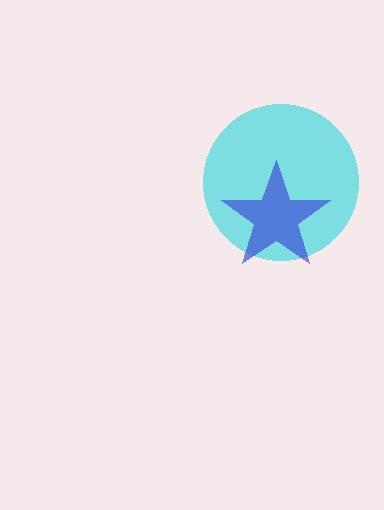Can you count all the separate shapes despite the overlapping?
Yes, there are 2 separate shapes.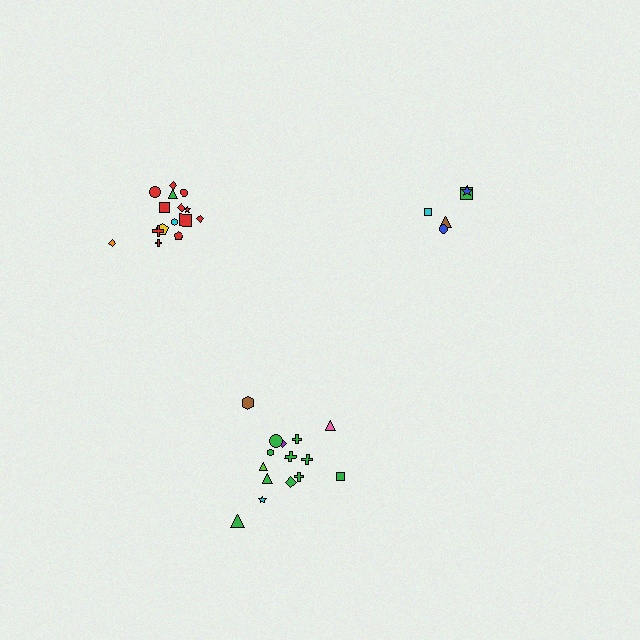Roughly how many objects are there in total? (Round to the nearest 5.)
Roughly 35 objects in total.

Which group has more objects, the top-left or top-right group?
The top-left group.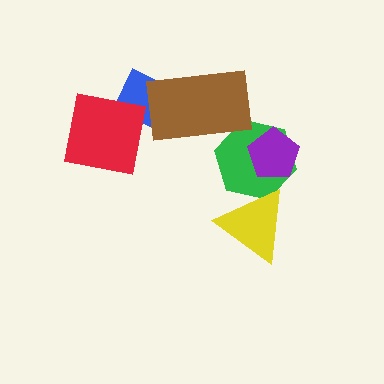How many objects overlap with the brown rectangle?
2 objects overlap with the brown rectangle.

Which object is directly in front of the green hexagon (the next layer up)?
The purple pentagon is directly in front of the green hexagon.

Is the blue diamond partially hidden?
Yes, it is partially covered by another shape.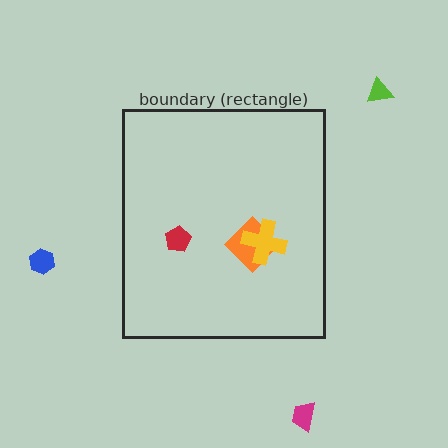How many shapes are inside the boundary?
3 inside, 3 outside.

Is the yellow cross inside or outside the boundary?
Inside.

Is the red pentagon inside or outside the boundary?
Inside.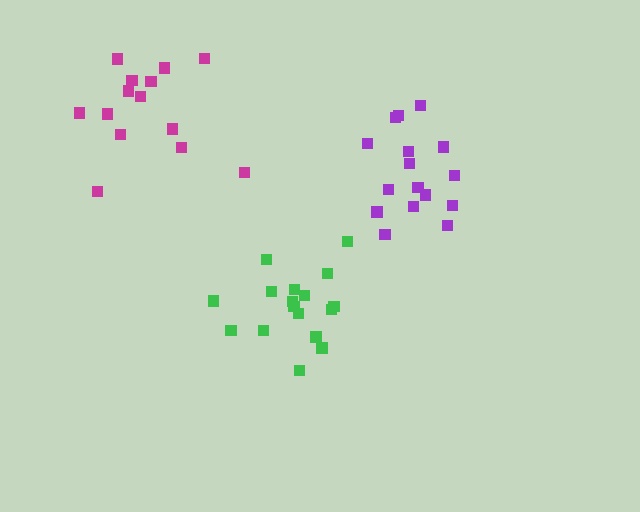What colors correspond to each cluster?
The clusters are colored: magenta, green, purple.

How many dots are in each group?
Group 1: 14 dots, Group 2: 17 dots, Group 3: 16 dots (47 total).